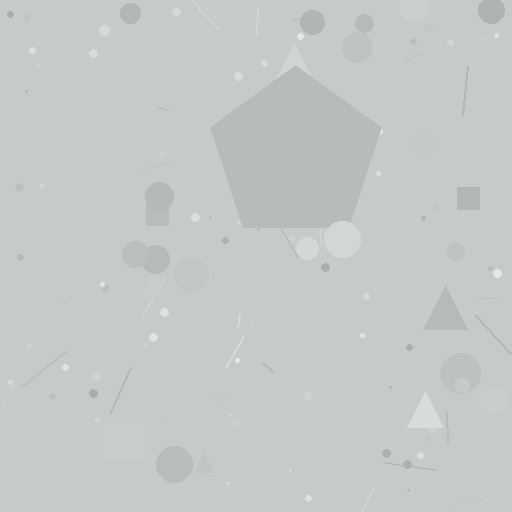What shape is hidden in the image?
A pentagon is hidden in the image.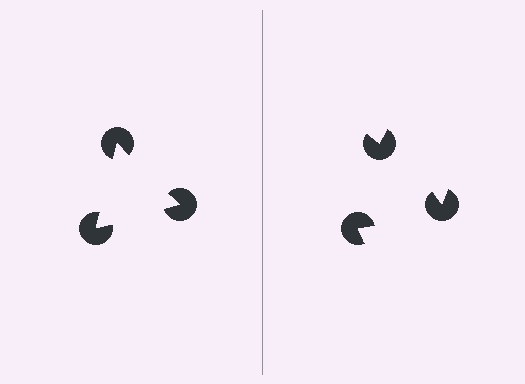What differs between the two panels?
The pac-man discs are positioned identically on both sides; only the wedge orientations differ. On the left they align to a triangle; on the right they are misaligned.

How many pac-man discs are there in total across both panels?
6 — 3 on each side.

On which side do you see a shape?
An illusory triangle appears on the left side. On the right side the wedge cuts are rotated, so no coherent shape forms.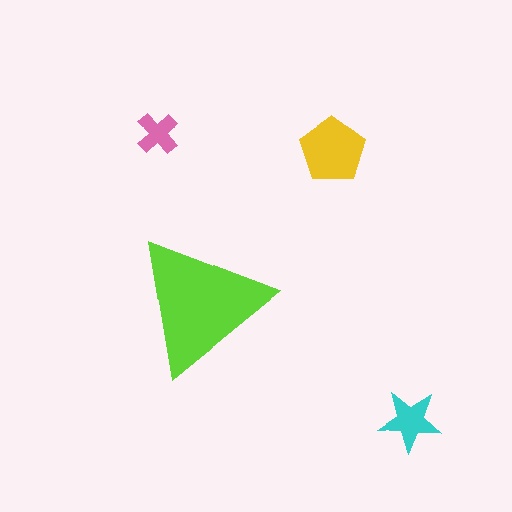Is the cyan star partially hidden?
No, the cyan star is fully visible.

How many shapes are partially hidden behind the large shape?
0 shapes are partially hidden.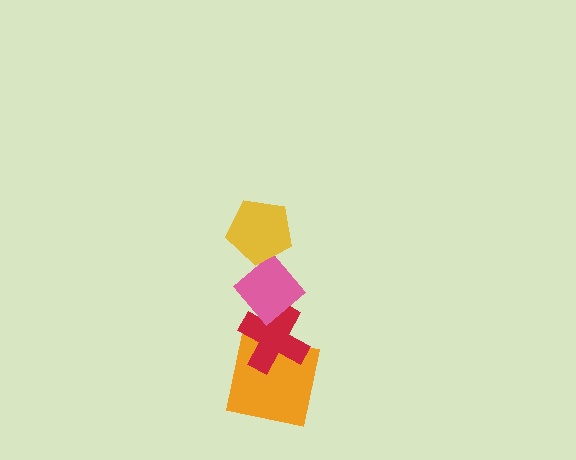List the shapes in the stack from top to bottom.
From top to bottom: the yellow pentagon, the pink diamond, the red cross, the orange square.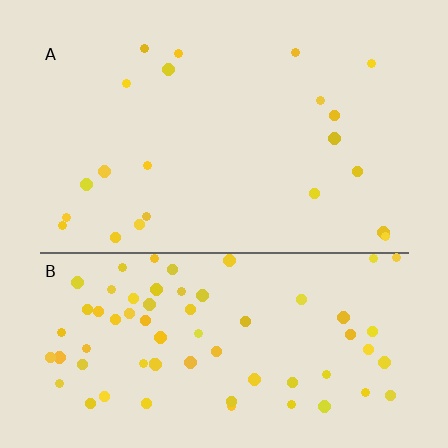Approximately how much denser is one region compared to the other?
Approximately 3.3× — region B over region A.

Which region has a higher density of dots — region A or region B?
B (the bottom).